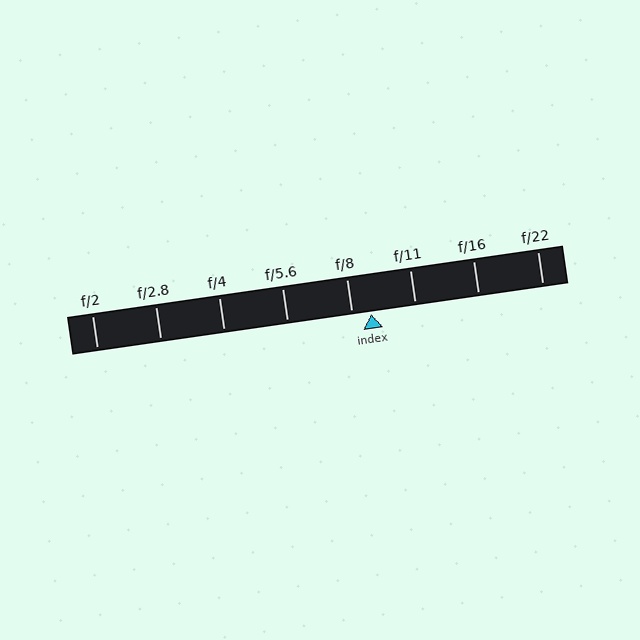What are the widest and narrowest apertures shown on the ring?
The widest aperture shown is f/2 and the narrowest is f/22.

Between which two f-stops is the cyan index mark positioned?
The index mark is between f/8 and f/11.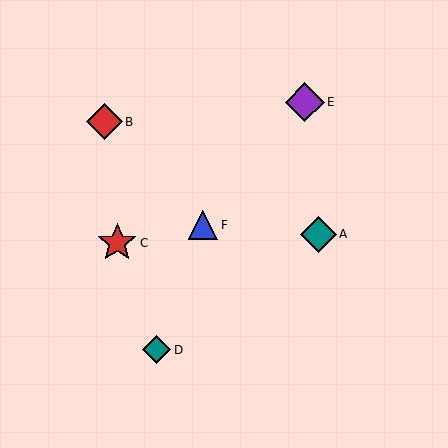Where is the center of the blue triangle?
The center of the blue triangle is at (203, 225).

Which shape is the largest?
The red star (labeled C) is the largest.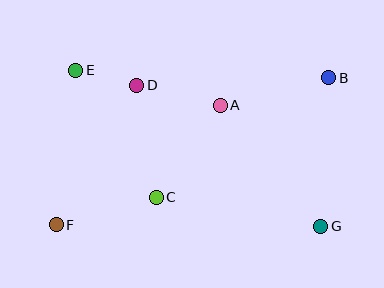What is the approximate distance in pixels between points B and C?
The distance between B and C is approximately 210 pixels.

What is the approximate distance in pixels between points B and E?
The distance between B and E is approximately 253 pixels.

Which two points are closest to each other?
Points D and E are closest to each other.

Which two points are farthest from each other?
Points B and F are farthest from each other.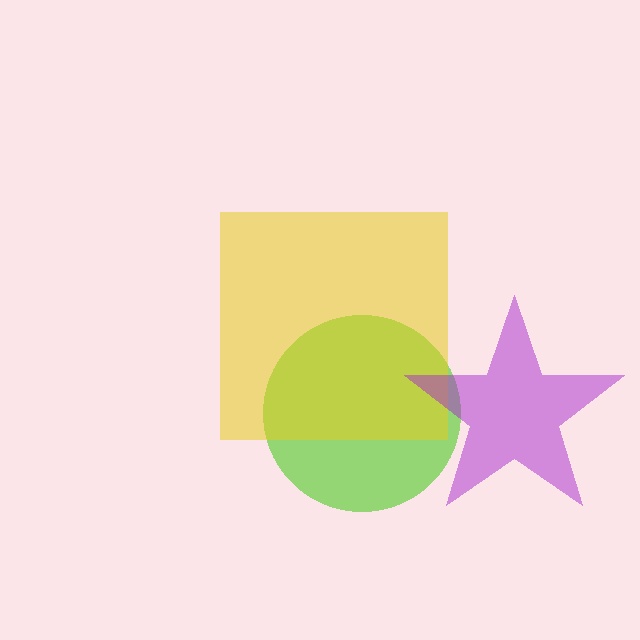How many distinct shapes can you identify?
There are 3 distinct shapes: a lime circle, a yellow square, a purple star.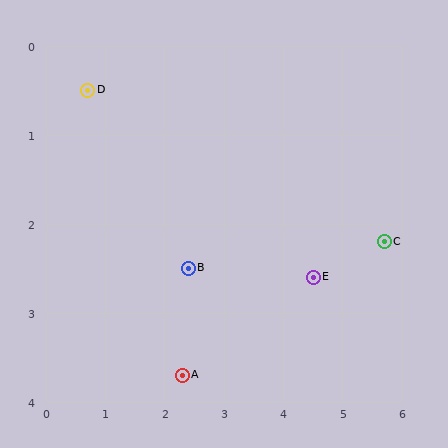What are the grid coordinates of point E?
Point E is at approximately (4.5, 2.6).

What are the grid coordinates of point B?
Point B is at approximately (2.4, 2.5).